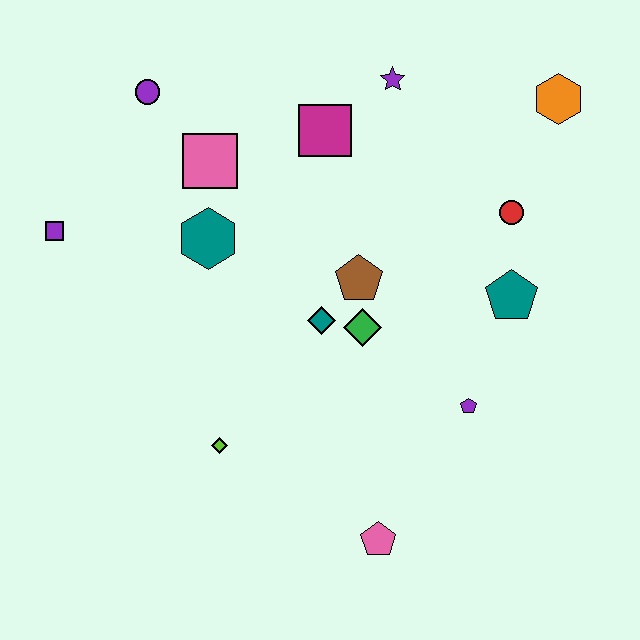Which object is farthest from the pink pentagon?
The purple circle is farthest from the pink pentagon.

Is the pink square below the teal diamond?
No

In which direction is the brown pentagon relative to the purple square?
The brown pentagon is to the right of the purple square.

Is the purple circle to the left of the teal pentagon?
Yes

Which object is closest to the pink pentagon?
The purple pentagon is closest to the pink pentagon.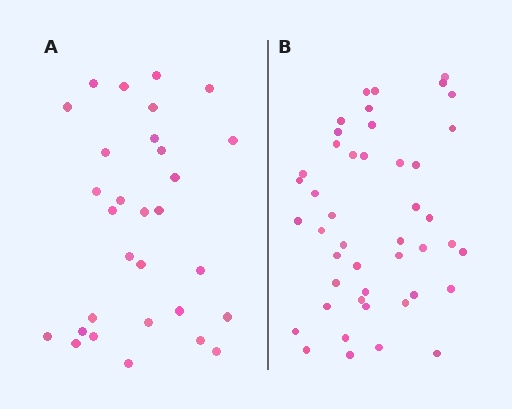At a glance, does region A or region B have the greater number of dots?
Region B (the right region) has more dots.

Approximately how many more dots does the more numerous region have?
Region B has approximately 15 more dots than region A.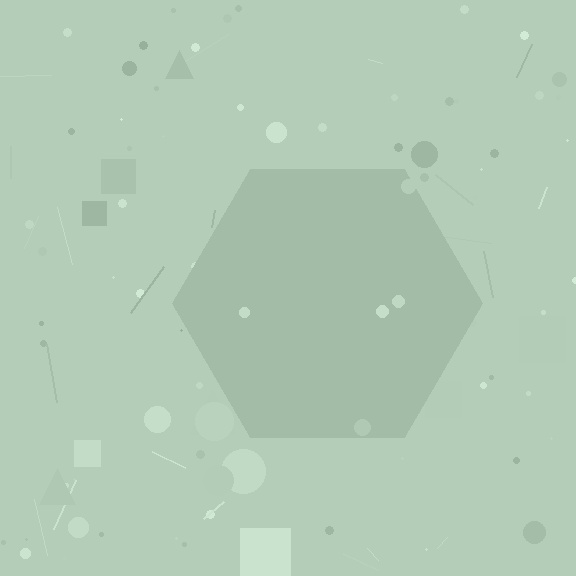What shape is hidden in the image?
A hexagon is hidden in the image.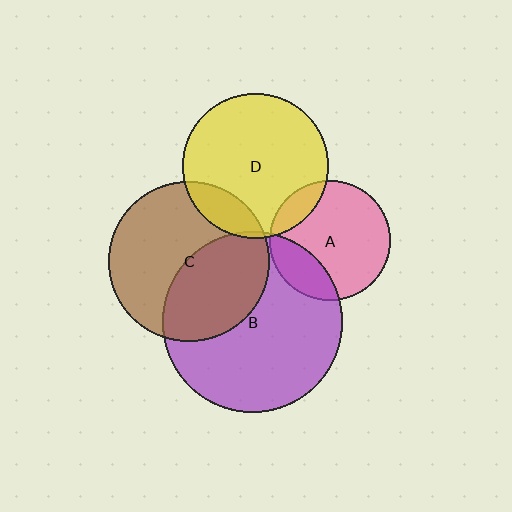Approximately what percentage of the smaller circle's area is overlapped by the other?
Approximately 15%.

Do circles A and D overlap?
Yes.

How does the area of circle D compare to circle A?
Approximately 1.5 times.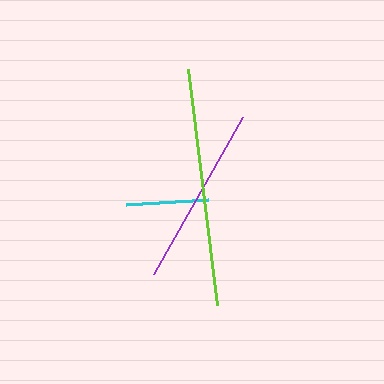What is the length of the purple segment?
The purple segment is approximately 180 pixels long.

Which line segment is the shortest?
The cyan line is the shortest at approximately 82 pixels.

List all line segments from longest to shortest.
From longest to shortest: lime, purple, cyan.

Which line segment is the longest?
The lime line is the longest at approximately 238 pixels.